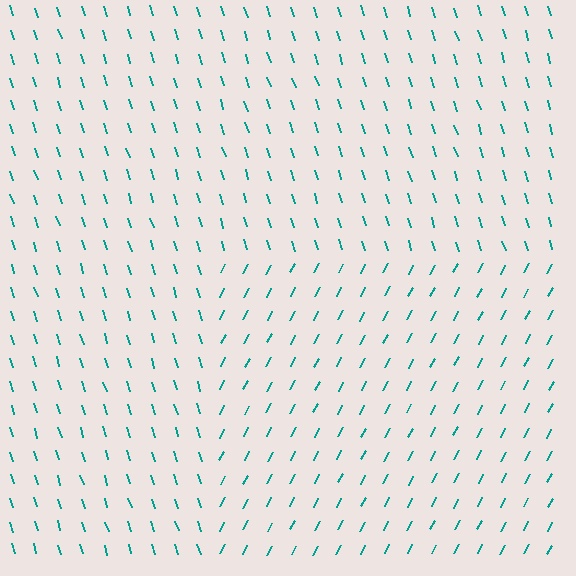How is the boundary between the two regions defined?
The boundary is defined purely by a change in line orientation (approximately 45 degrees difference). All lines are the same color and thickness.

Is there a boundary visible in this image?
Yes, there is a texture boundary formed by a change in line orientation.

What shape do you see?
I see a rectangle.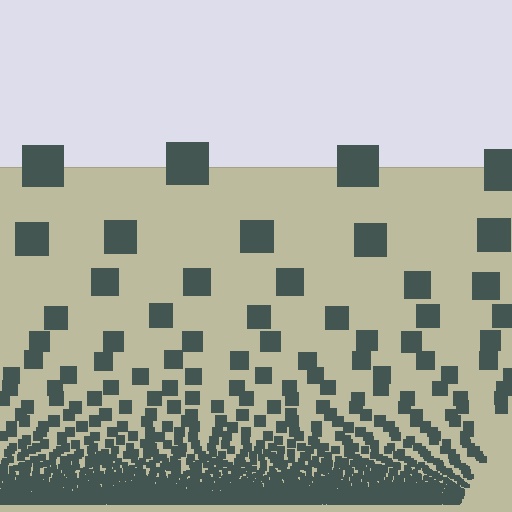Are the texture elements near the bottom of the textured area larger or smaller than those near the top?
Smaller. The gradient is inverted — elements near the bottom are smaller and denser.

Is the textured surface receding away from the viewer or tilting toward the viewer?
The surface appears to tilt toward the viewer. Texture elements get larger and sparser toward the top.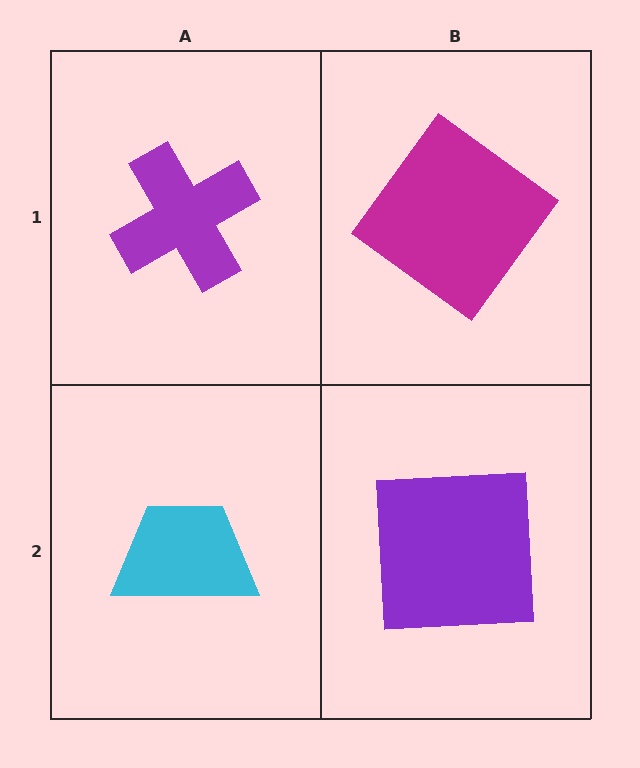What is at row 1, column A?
A purple cross.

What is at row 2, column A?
A cyan trapezoid.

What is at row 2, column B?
A purple square.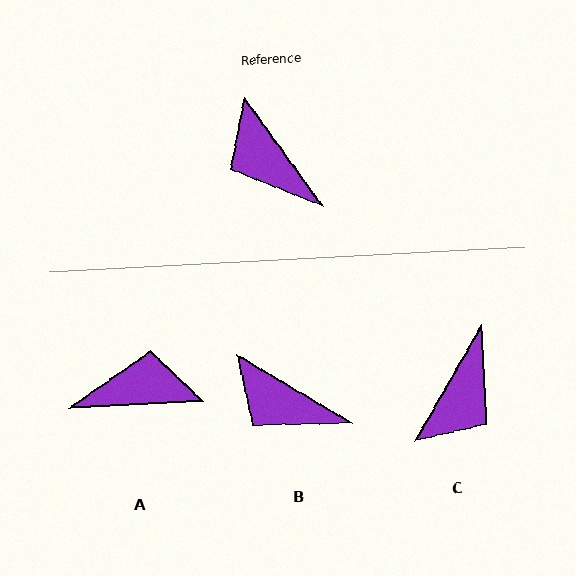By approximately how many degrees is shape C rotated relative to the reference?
Approximately 115 degrees counter-clockwise.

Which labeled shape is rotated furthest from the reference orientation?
A, about 123 degrees away.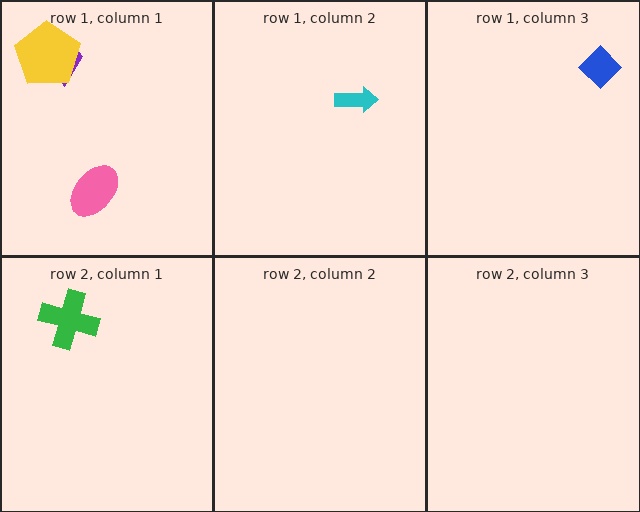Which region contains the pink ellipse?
The row 1, column 1 region.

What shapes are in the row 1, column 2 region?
The cyan arrow.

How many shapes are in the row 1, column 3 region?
1.